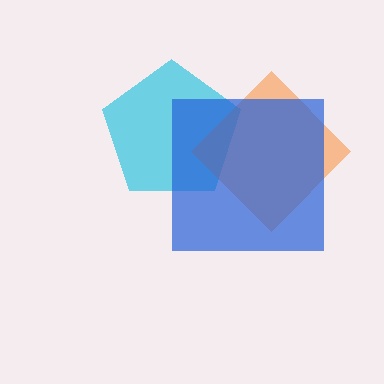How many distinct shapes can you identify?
There are 3 distinct shapes: a cyan pentagon, an orange diamond, a blue square.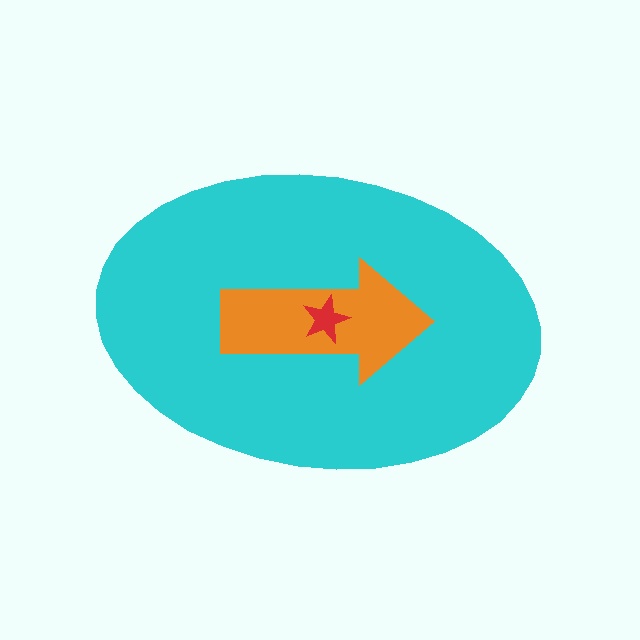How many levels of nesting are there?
3.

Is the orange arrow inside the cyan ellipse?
Yes.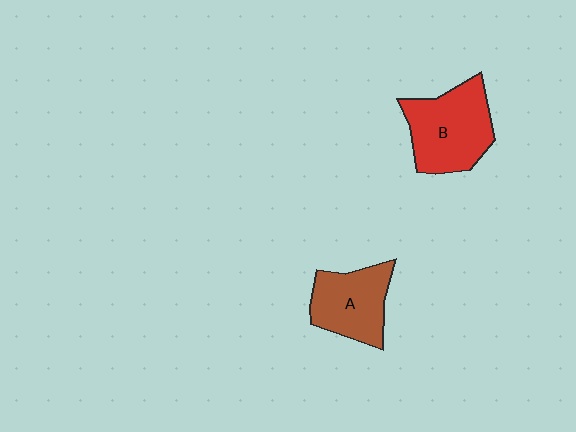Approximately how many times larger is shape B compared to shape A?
Approximately 1.3 times.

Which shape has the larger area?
Shape B (red).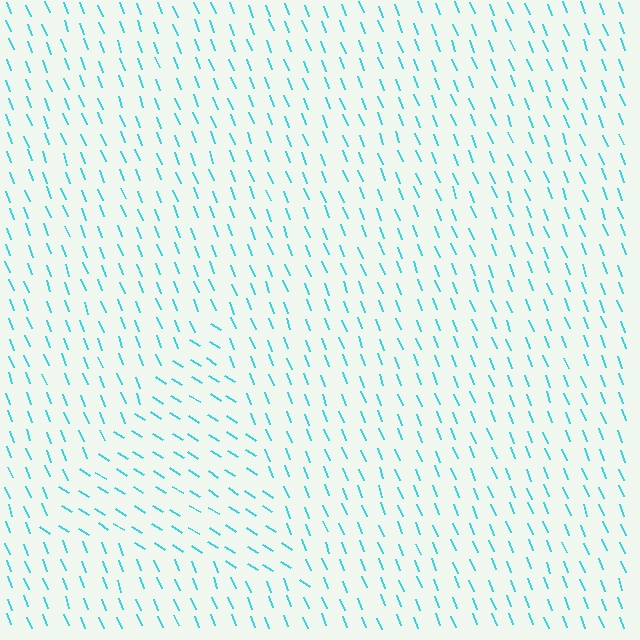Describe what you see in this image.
The image is filled with small cyan line segments. A triangle region in the image has lines oriented differently from the surrounding lines, creating a visible texture boundary.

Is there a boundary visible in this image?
Yes, there is a texture boundary formed by a change in line orientation.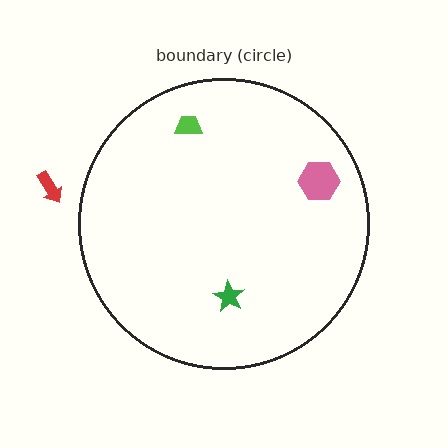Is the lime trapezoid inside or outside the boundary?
Inside.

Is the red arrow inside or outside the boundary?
Outside.